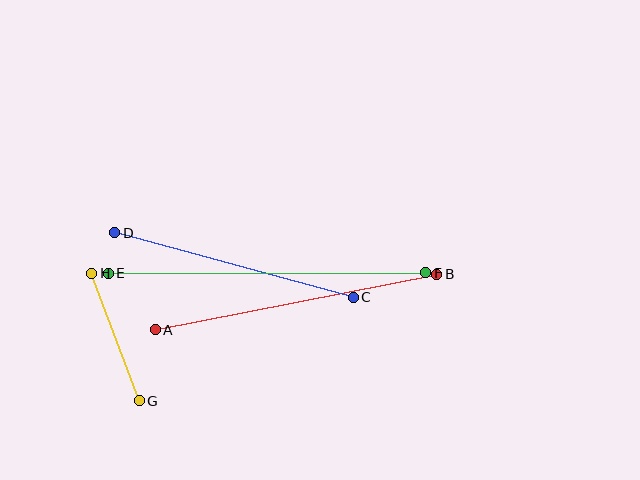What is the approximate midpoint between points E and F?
The midpoint is at approximately (267, 273) pixels.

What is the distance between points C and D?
The distance is approximately 247 pixels.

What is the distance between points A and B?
The distance is approximately 287 pixels.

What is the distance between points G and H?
The distance is approximately 136 pixels.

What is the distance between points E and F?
The distance is approximately 318 pixels.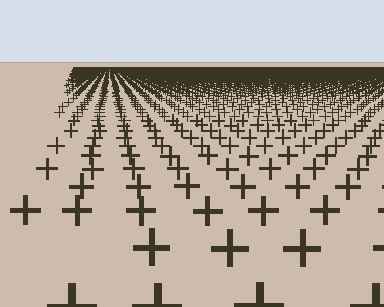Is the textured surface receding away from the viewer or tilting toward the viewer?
The surface is receding away from the viewer. Texture elements get smaller and denser toward the top.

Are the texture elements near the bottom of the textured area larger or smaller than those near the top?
Larger. Near the bottom, elements are closer to the viewer and appear at a bigger on-screen size.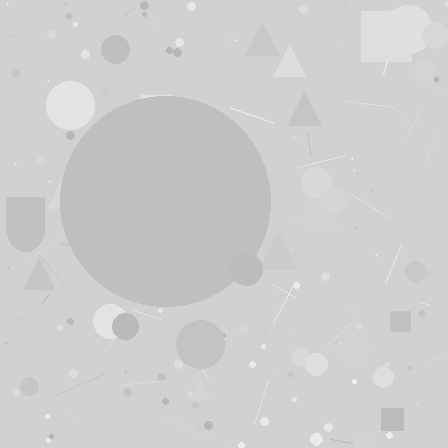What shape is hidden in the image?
A circle is hidden in the image.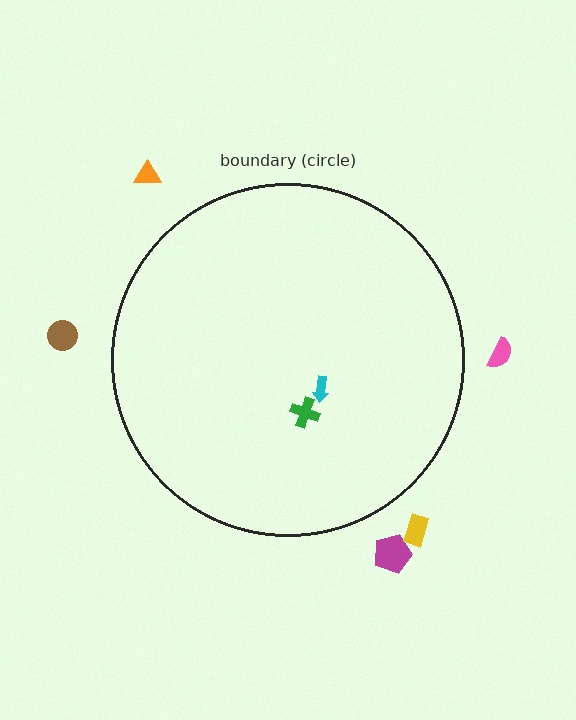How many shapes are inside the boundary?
2 inside, 5 outside.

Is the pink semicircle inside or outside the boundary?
Outside.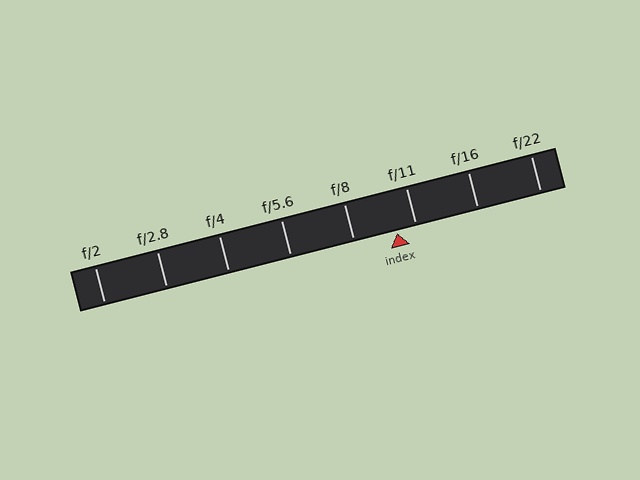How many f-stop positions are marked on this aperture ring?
There are 8 f-stop positions marked.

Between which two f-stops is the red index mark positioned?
The index mark is between f/8 and f/11.